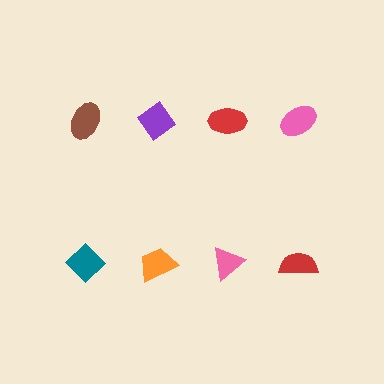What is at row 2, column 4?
A red semicircle.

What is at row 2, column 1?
A teal diamond.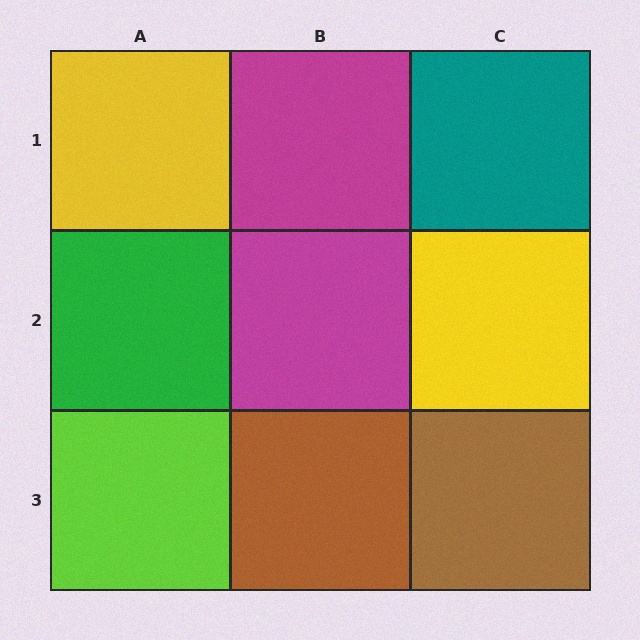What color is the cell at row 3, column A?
Lime.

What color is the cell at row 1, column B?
Magenta.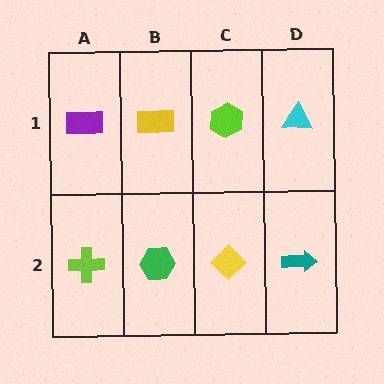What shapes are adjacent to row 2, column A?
A purple rectangle (row 1, column A), a green hexagon (row 2, column B).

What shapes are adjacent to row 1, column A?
A lime cross (row 2, column A), a yellow rectangle (row 1, column B).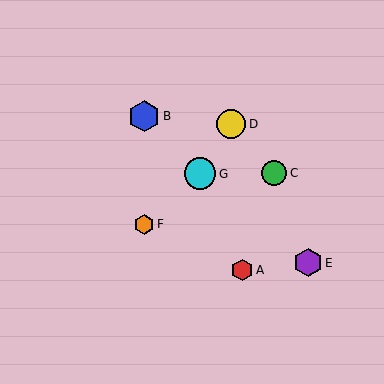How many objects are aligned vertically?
2 objects (B, F) are aligned vertically.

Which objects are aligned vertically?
Objects B, F are aligned vertically.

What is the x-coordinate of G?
Object G is at x≈200.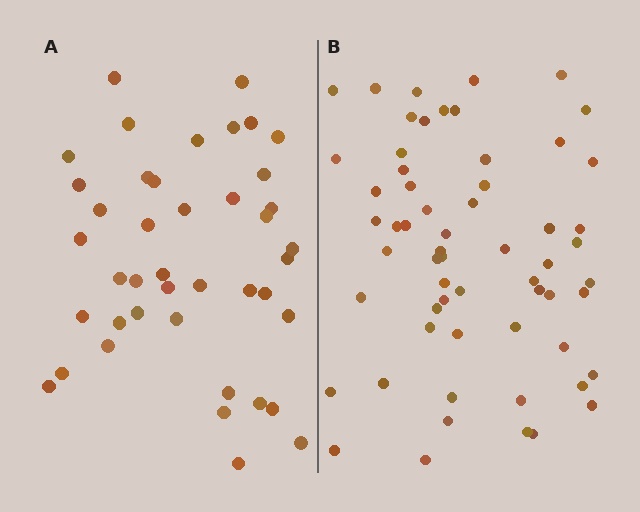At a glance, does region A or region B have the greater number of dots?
Region B (the right region) has more dots.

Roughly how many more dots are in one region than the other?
Region B has approximately 20 more dots than region A.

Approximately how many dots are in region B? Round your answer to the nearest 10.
About 60 dots.